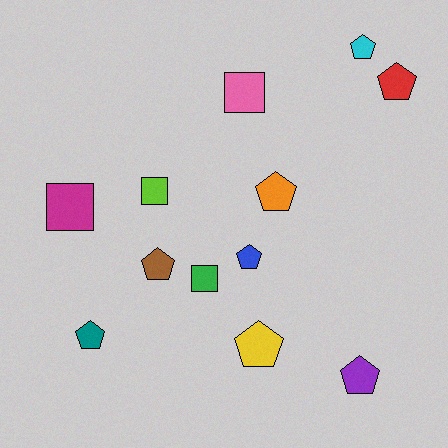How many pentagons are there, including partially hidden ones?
There are 8 pentagons.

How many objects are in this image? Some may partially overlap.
There are 12 objects.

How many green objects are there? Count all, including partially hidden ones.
There is 1 green object.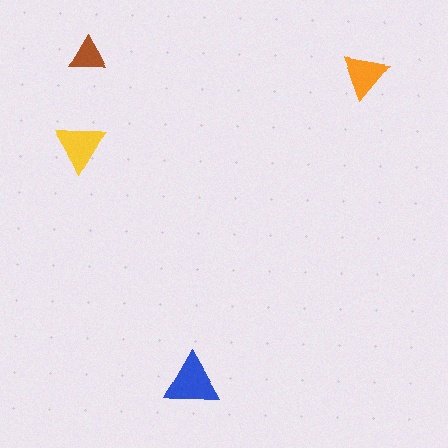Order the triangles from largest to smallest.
the blue one, the yellow one, the orange one, the brown one.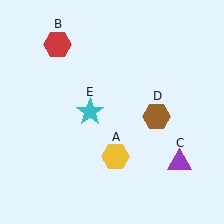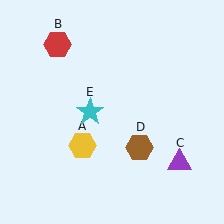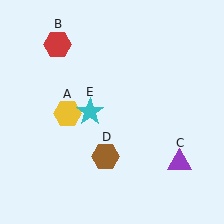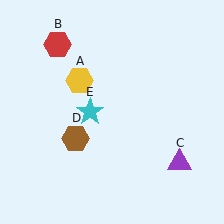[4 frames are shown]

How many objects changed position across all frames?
2 objects changed position: yellow hexagon (object A), brown hexagon (object D).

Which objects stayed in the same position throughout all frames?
Red hexagon (object B) and purple triangle (object C) and cyan star (object E) remained stationary.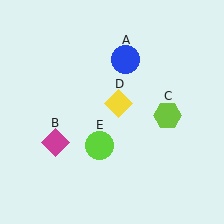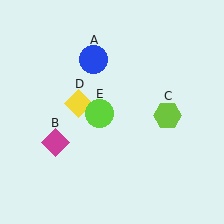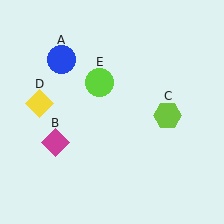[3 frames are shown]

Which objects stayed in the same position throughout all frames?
Magenta diamond (object B) and lime hexagon (object C) remained stationary.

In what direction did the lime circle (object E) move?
The lime circle (object E) moved up.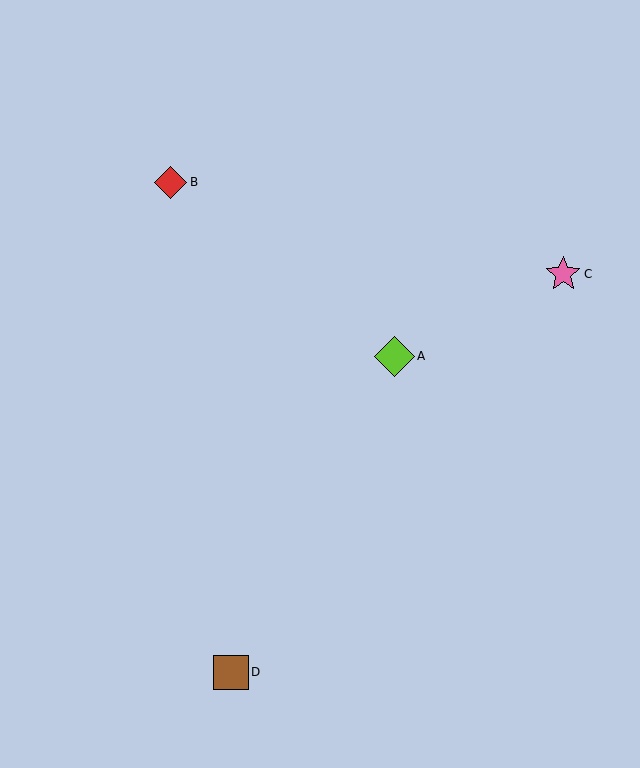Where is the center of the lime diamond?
The center of the lime diamond is at (395, 356).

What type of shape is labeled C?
Shape C is a pink star.